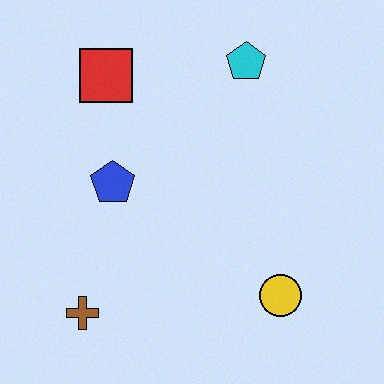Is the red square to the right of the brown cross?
Yes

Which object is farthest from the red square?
The yellow circle is farthest from the red square.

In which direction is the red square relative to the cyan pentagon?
The red square is to the left of the cyan pentagon.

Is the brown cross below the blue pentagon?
Yes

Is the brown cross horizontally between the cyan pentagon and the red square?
No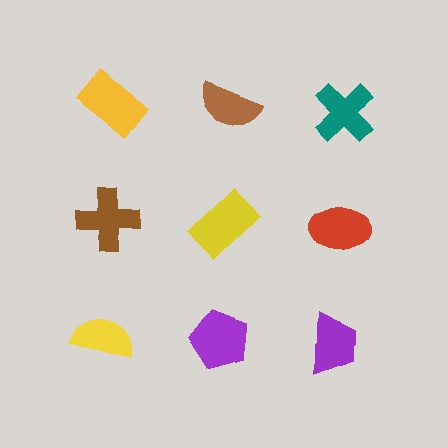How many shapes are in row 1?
3 shapes.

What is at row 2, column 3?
A red ellipse.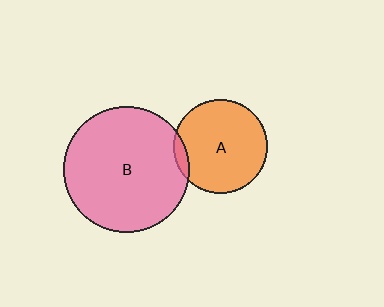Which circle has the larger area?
Circle B (pink).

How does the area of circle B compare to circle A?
Approximately 1.8 times.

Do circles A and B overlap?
Yes.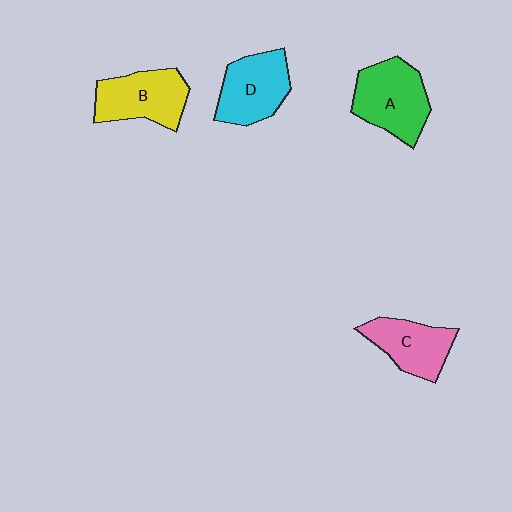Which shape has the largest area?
Shape A (green).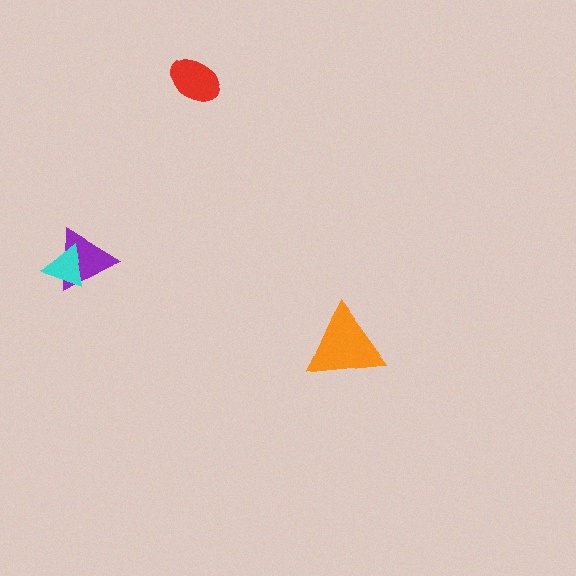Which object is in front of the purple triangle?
The cyan triangle is in front of the purple triangle.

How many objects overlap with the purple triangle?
1 object overlaps with the purple triangle.